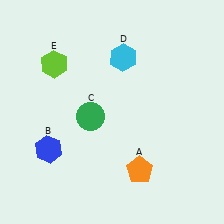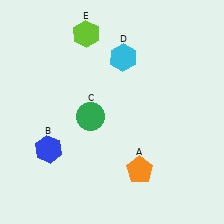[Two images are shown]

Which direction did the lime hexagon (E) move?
The lime hexagon (E) moved right.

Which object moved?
The lime hexagon (E) moved right.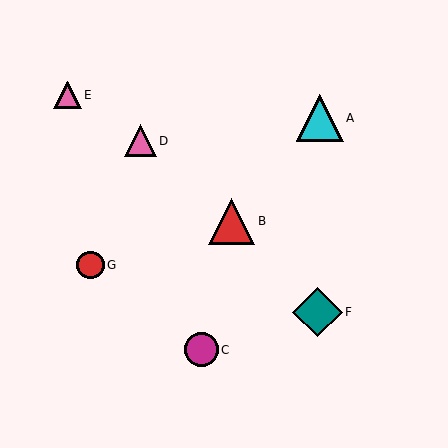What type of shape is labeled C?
Shape C is a magenta circle.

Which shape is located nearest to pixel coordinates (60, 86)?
The pink triangle (labeled E) at (68, 95) is nearest to that location.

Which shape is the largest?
The teal diamond (labeled F) is the largest.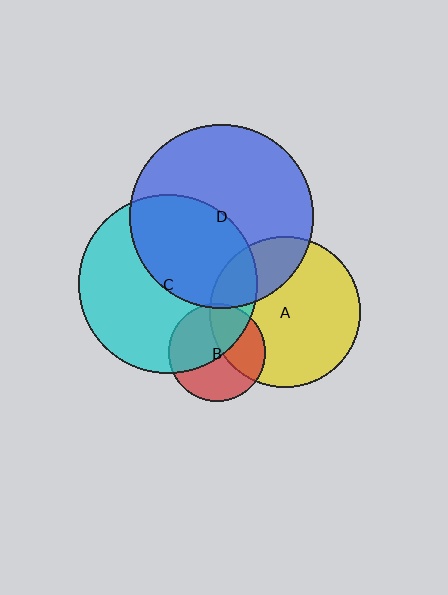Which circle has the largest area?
Circle D (blue).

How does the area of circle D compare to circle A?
Approximately 1.5 times.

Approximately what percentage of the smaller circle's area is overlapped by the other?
Approximately 45%.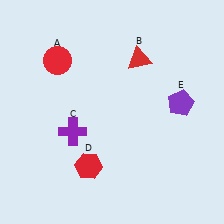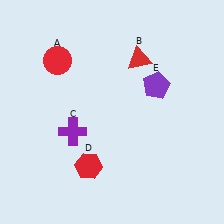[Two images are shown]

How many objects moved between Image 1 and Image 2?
1 object moved between the two images.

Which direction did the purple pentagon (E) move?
The purple pentagon (E) moved left.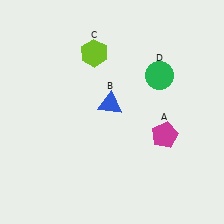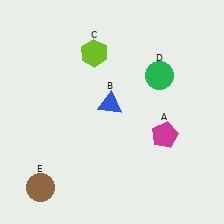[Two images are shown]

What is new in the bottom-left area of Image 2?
A brown circle (E) was added in the bottom-left area of Image 2.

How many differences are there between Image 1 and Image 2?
There is 1 difference between the two images.